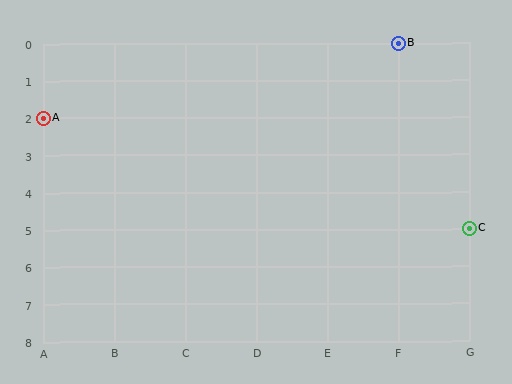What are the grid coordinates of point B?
Point B is at grid coordinates (F, 0).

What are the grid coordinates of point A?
Point A is at grid coordinates (A, 2).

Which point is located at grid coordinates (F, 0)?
Point B is at (F, 0).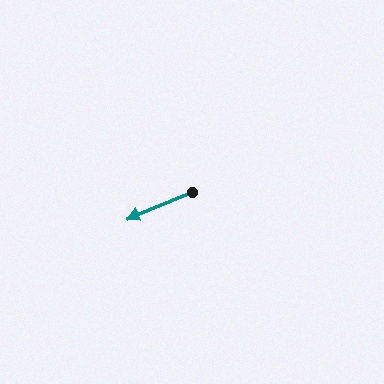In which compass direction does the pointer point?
West.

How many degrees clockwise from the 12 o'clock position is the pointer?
Approximately 248 degrees.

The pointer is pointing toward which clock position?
Roughly 8 o'clock.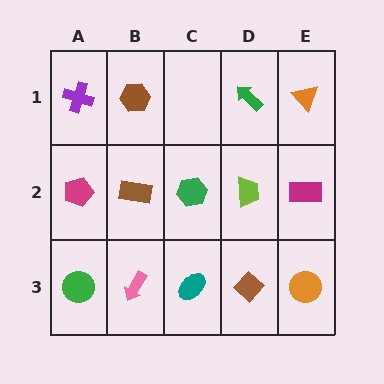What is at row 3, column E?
An orange circle.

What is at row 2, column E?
A magenta rectangle.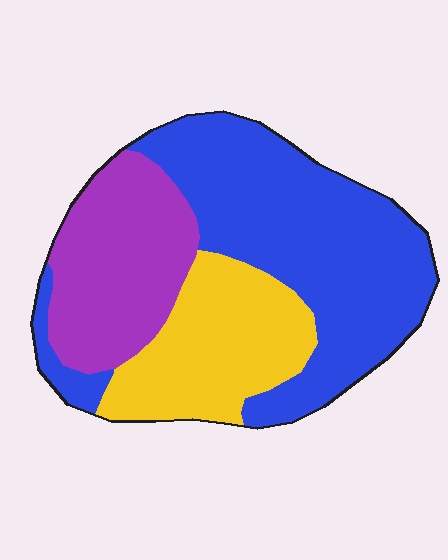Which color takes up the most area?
Blue, at roughly 50%.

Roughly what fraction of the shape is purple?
Purple covers about 25% of the shape.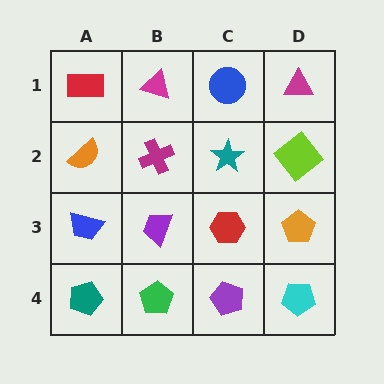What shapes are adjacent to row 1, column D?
A lime diamond (row 2, column D), a blue circle (row 1, column C).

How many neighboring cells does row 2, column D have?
3.